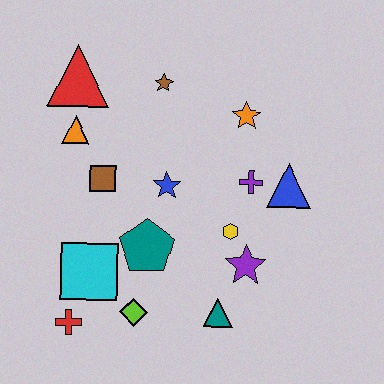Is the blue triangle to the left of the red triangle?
No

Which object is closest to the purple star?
The yellow hexagon is closest to the purple star.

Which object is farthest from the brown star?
The red cross is farthest from the brown star.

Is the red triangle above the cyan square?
Yes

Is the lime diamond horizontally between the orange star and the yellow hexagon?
No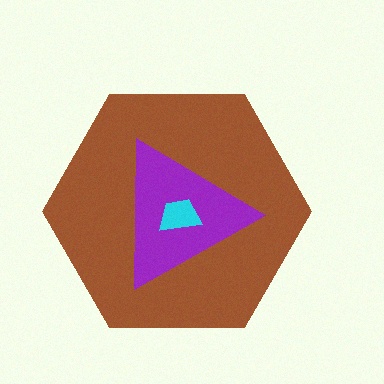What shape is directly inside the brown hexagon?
The purple triangle.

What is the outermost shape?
The brown hexagon.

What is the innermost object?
The cyan trapezoid.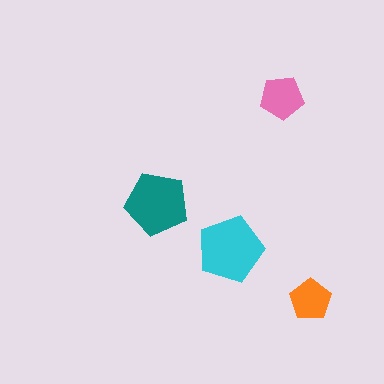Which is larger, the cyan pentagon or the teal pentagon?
The cyan one.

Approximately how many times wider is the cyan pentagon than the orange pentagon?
About 1.5 times wider.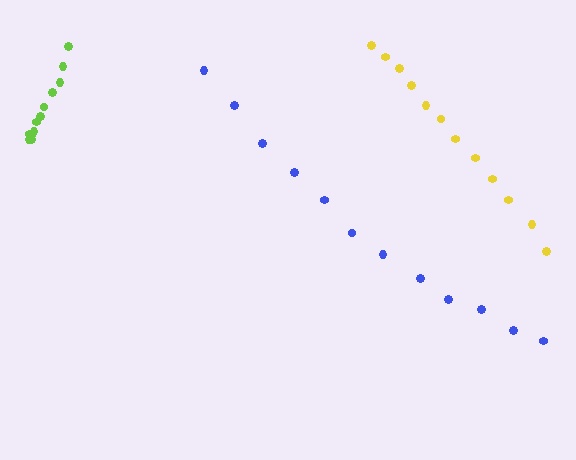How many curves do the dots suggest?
There are 3 distinct paths.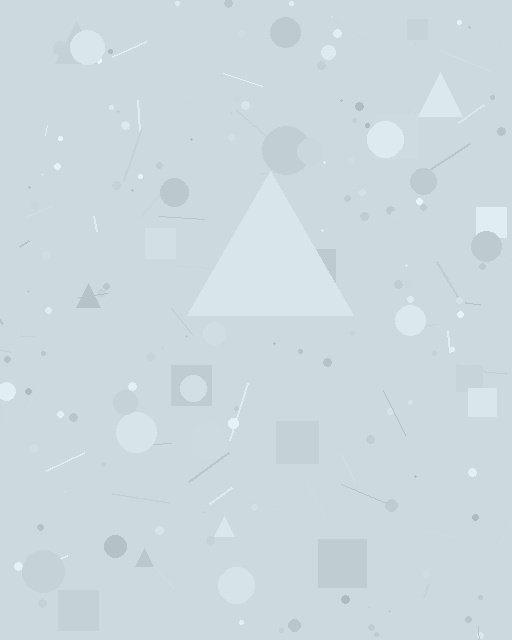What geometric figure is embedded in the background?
A triangle is embedded in the background.